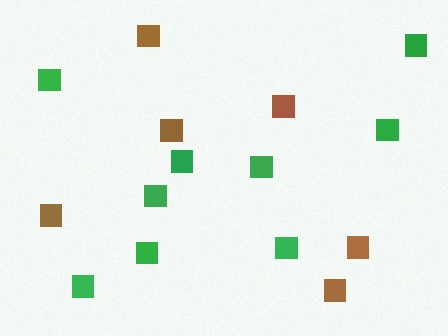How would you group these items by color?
There are 2 groups: one group of brown squares (6) and one group of green squares (9).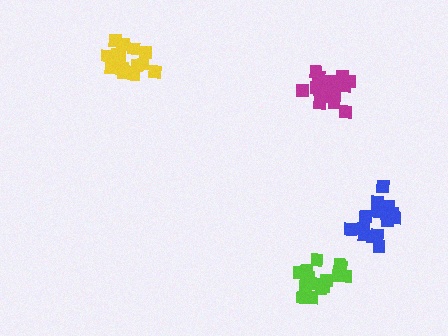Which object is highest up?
The yellow cluster is topmost.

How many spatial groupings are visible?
There are 4 spatial groupings.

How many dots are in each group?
Group 1: 19 dots, Group 2: 19 dots, Group 3: 19 dots, Group 4: 15 dots (72 total).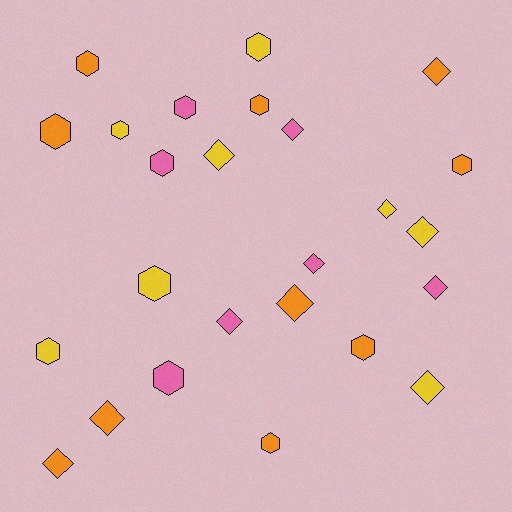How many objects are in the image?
There are 25 objects.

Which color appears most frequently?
Orange, with 10 objects.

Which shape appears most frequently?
Hexagon, with 13 objects.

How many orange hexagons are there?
There are 6 orange hexagons.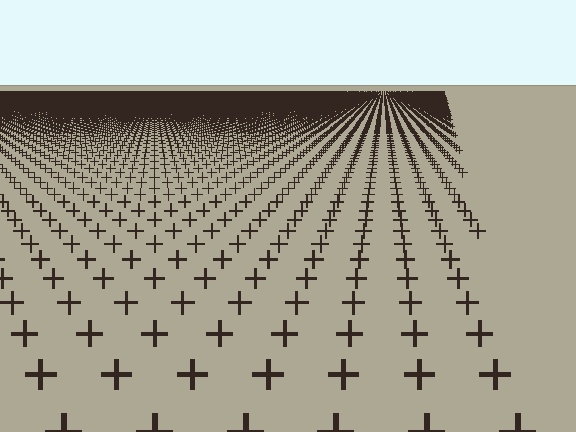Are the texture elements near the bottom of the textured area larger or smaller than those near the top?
Larger. Near the bottom, elements are closer to the viewer and appear at a bigger on-screen size.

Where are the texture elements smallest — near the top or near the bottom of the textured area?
Near the top.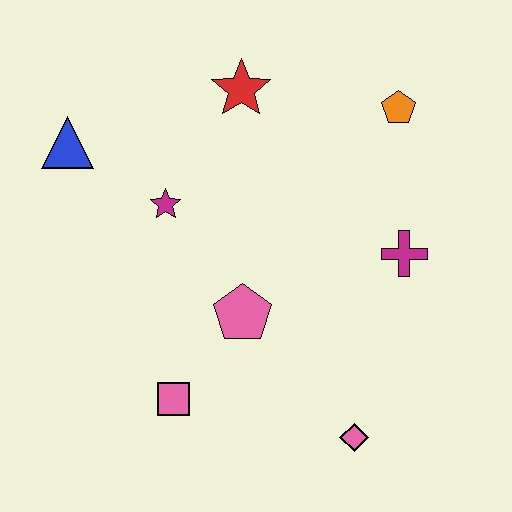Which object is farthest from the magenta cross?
The blue triangle is farthest from the magenta cross.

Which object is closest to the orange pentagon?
The magenta cross is closest to the orange pentagon.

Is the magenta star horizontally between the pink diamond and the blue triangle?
Yes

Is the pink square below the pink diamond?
No